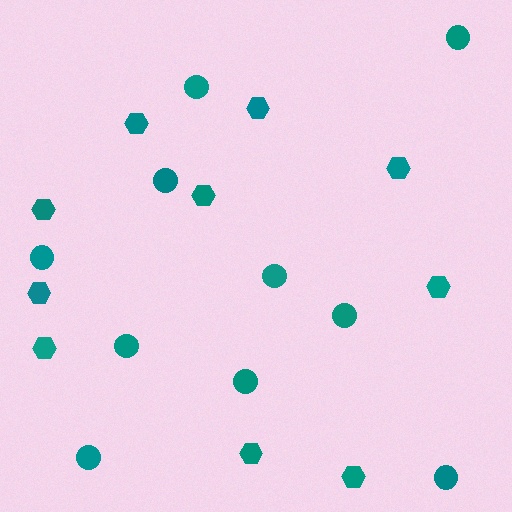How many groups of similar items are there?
There are 2 groups: one group of hexagons (10) and one group of circles (10).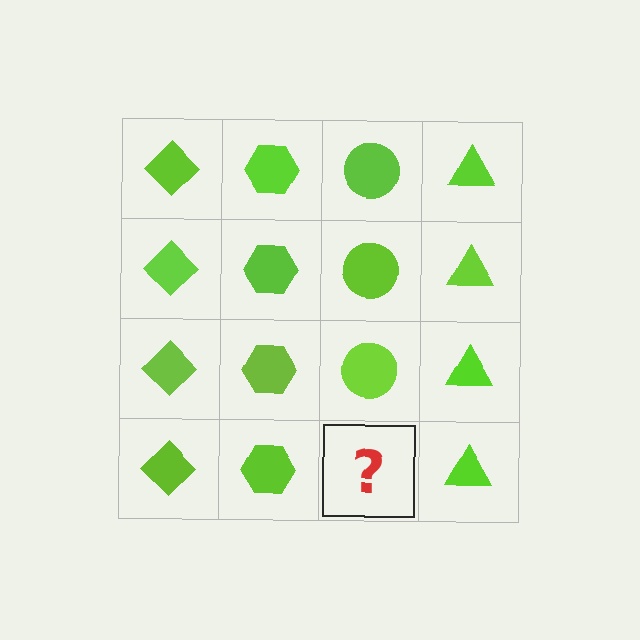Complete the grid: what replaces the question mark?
The question mark should be replaced with a lime circle.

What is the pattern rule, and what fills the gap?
The rule is that each column has a consistent shape. The gap should be filled with a lime circle.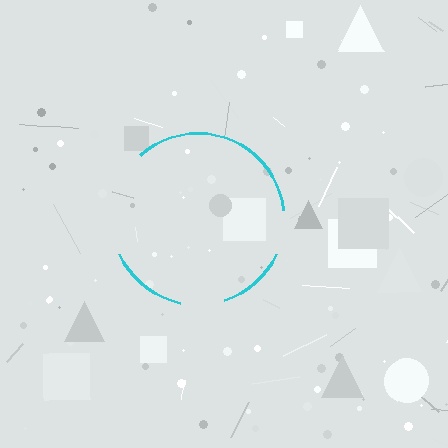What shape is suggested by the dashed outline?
The dashed outline suggests a circle.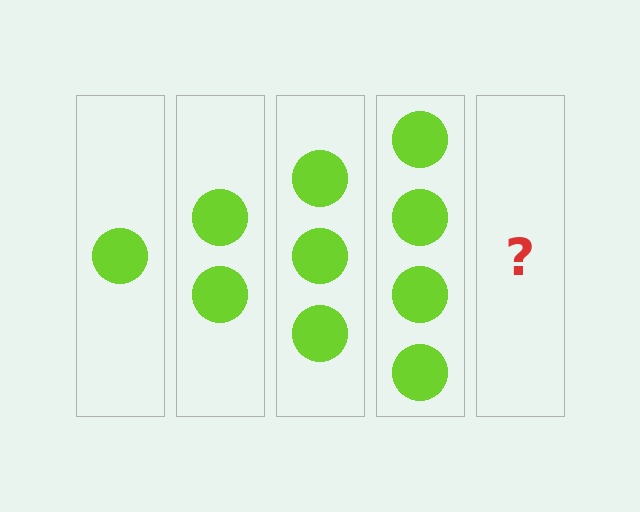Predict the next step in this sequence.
The next step is 5 circles.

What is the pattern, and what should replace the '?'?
The pattern is that each step adds one more circle. The '?' should be 5 circles.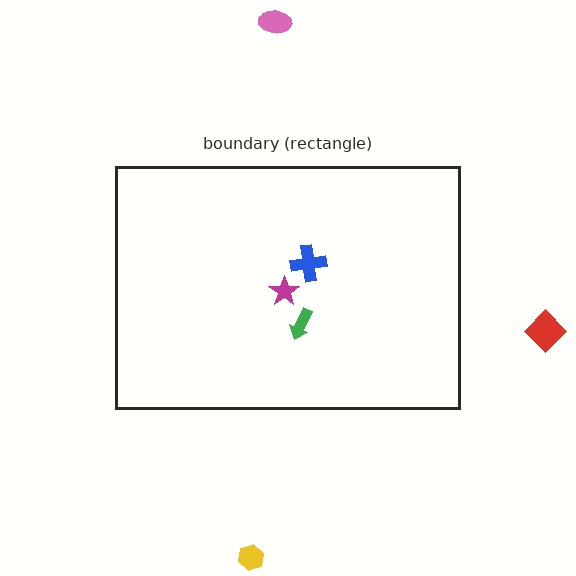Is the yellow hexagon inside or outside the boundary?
Outside.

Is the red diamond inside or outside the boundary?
Outside.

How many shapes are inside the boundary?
3 inside, 3 outside.